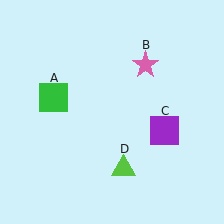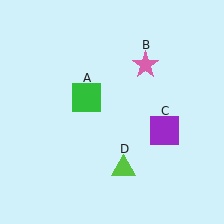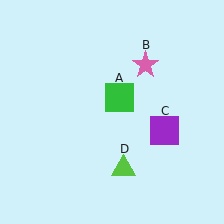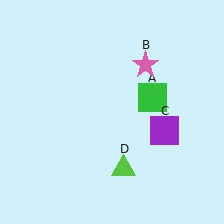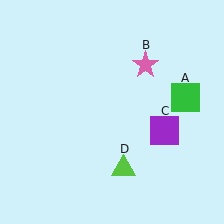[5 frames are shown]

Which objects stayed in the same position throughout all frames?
Pink star (object B) and purple square (object C) and lime triangle (object D) remained stationary.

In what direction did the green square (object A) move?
The green square (object A) moved right.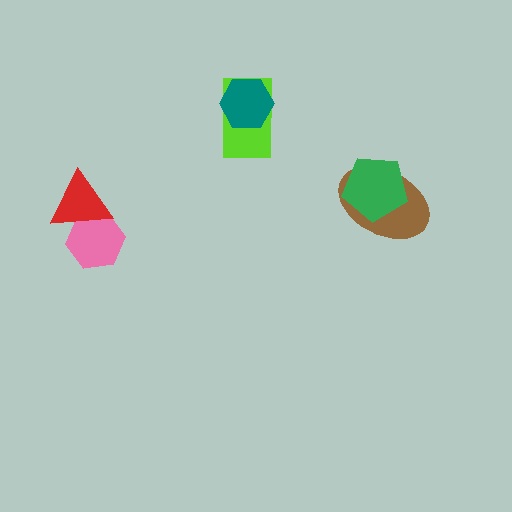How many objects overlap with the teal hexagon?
1 object overlaps with the teal hexagon.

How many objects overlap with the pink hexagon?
1 object overlaps with the pink hexagon.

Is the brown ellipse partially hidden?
Yes, it is partially covered by another shape.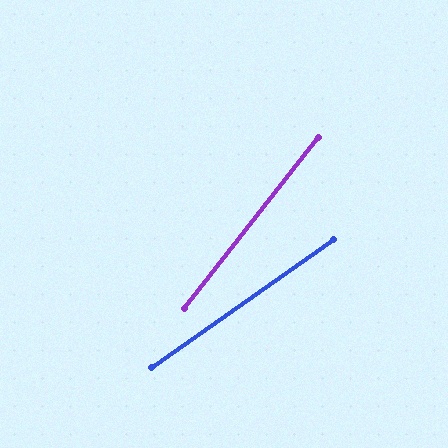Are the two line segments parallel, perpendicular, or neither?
Neither parallel nor perpendicular — they differ by about 17°.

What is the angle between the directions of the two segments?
Approximately 17 degrees.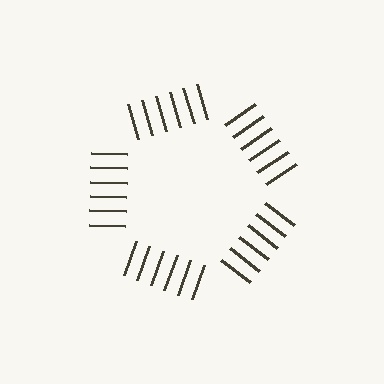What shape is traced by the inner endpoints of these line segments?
An illusory pentagon — the line segments terminate on its edges but no continuous stroke is drawn.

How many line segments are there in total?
30 — 6 along each of the 5 edges.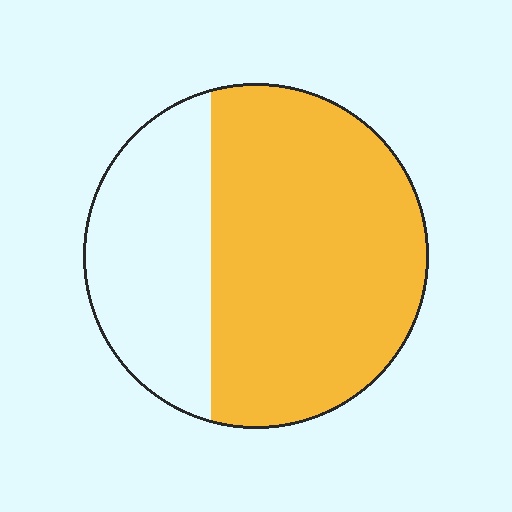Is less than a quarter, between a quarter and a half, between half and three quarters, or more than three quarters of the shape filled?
Between half and three quarters.